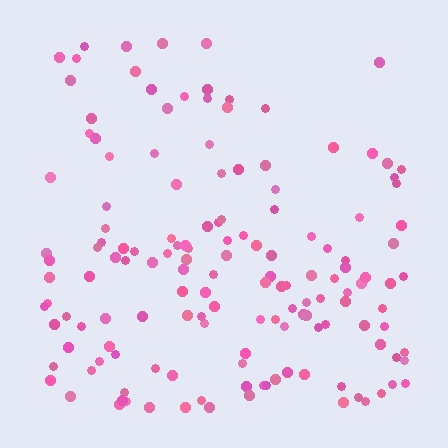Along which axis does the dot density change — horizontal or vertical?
Vertical.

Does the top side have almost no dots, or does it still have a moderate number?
Still a moderate number, just noticeably fewer than the bottom.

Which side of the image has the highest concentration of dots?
The bottom.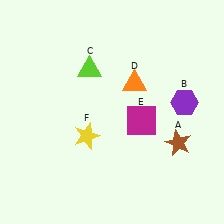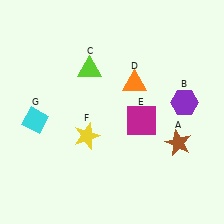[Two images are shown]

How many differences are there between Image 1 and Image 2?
There is 1 difference between the two images.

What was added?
A cyan diamond (G) was added in Image 2.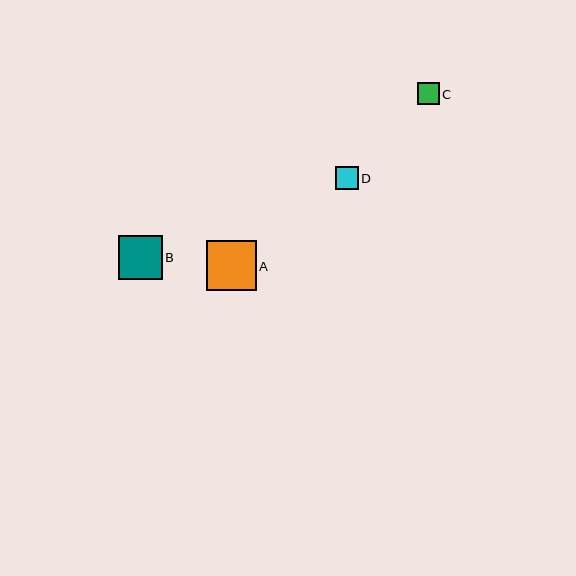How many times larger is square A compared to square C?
Square A is approximately 2.3 times the size of square C.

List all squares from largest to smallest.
From largest to smallest: A, B, D, C.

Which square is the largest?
Square A is the largest with a size of approximately 50 pixels.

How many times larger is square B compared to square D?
Square B is approximately 1.9 times the size of square D.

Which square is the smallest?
Square C is the smallest with a size of approximately 22 pixels.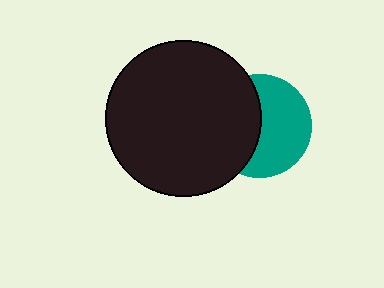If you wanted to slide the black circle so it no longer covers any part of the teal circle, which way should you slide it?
Slide it left — that is the most direct way to separate the two shapes.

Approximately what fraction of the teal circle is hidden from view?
Roughly 45% of the teal circle is hidden behind the black circle.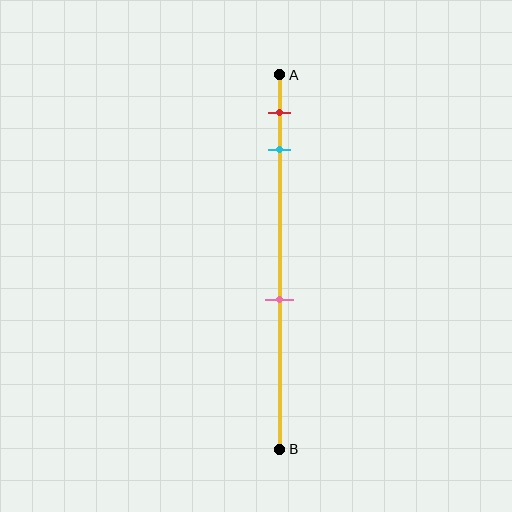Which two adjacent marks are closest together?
The red and cyan marks are the closest adjacent pair.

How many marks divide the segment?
There are 3 marks dividing the segment.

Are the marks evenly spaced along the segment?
No, the marks are not evenly spaced.